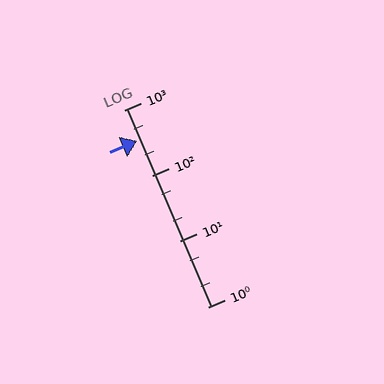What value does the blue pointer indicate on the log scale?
The pointer indicates approximately 340.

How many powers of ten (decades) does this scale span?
The scale spans 3 decades, from 1 to 1000.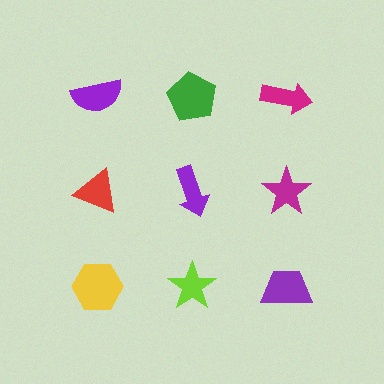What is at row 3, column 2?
A lime star.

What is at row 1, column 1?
A purple semicircle.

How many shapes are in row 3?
3 shapes.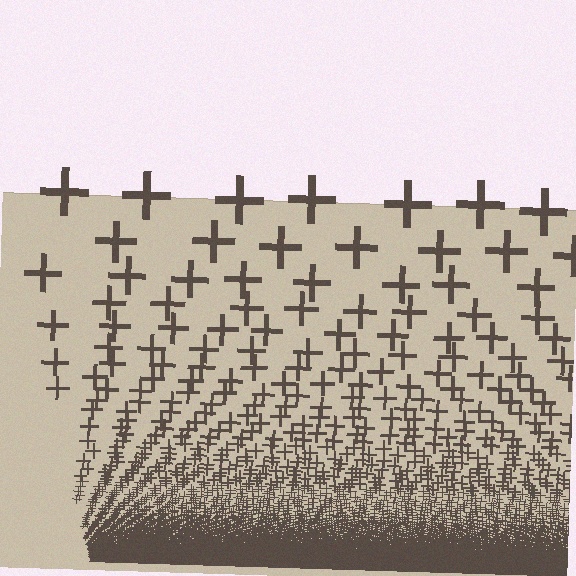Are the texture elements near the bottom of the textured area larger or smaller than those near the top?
Smaller. The gradient is inverted — elements near the bottom are smaller and denser.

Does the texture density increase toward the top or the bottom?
Density increases toward the bottom.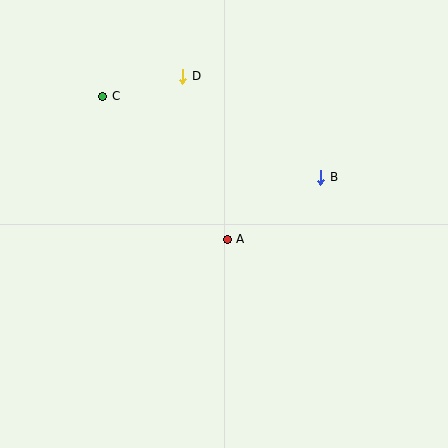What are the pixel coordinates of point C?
Point C is at (103, 96).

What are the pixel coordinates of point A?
Point A is at (227, 239).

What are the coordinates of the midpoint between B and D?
The midpoint between B and D is at (252, 127).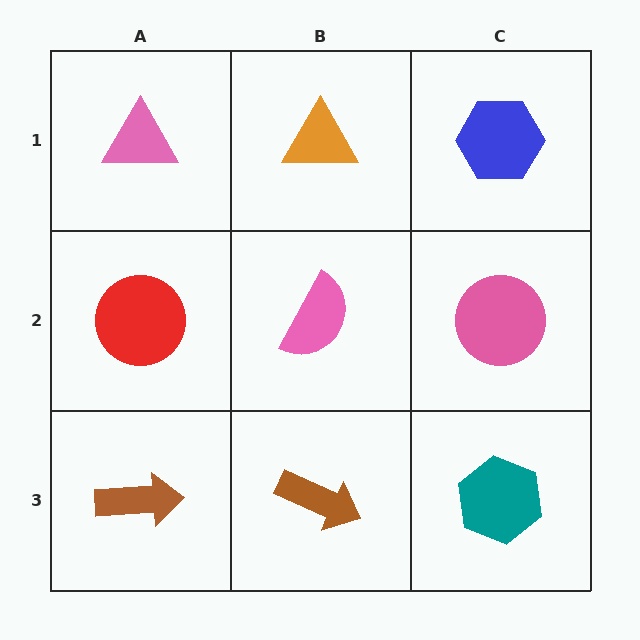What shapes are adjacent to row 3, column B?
A pink semicircle (row 2, column B), a brown arrow (row 3, column A), a teal hexagon (row 3, column C).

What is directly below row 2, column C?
A teal hexagon.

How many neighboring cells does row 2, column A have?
3.